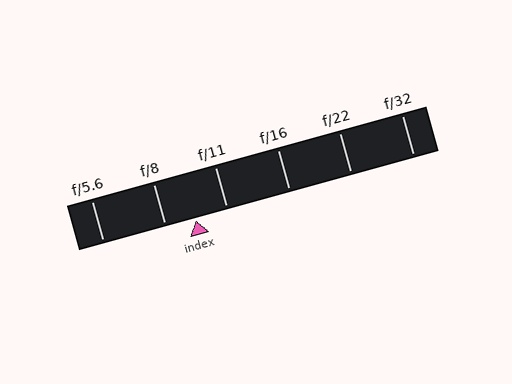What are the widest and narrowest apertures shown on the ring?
The widest aperture shown is f/5.6 and the narrowest is f/32.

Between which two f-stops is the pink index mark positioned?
The index mark is between f/8 and f/11.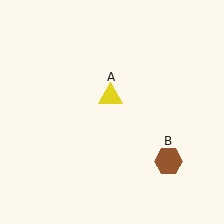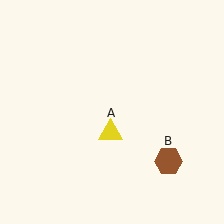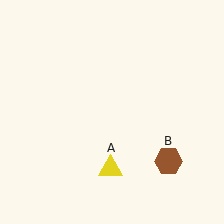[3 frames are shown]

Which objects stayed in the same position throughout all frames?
Brown hexagon (object B) remained stationary.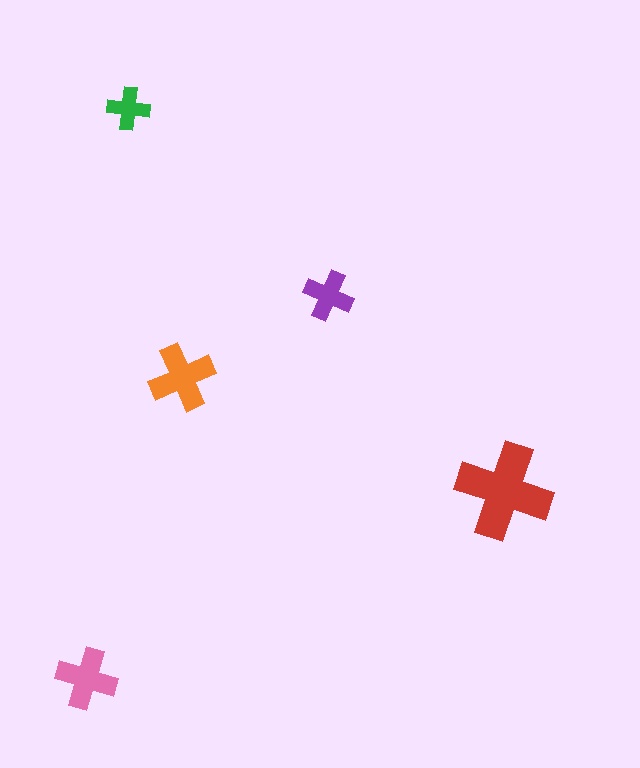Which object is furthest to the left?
The pink cross is leftmost.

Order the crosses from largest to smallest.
the red one, the orange one, the pink one, the purple one, the green one.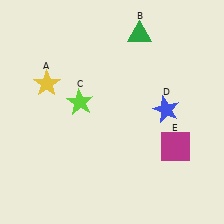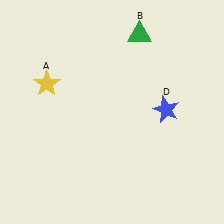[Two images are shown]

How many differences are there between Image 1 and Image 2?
There are 2 differences between the two images.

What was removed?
The lime star (C), the magenta square (E) were removed in Image 2.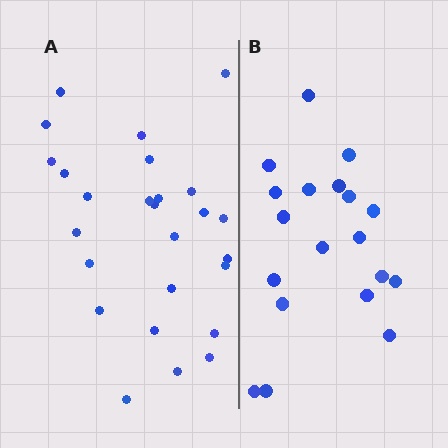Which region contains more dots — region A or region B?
Region A (the left region) has more dots.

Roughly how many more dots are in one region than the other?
Region A has roughly 8 or so more dots than region B.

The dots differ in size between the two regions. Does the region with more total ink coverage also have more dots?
No. Region B has more total ink coverage because its dots are larger, but region A actually contains more individual dots. Total area can be misleading — the number of items is what matters here.